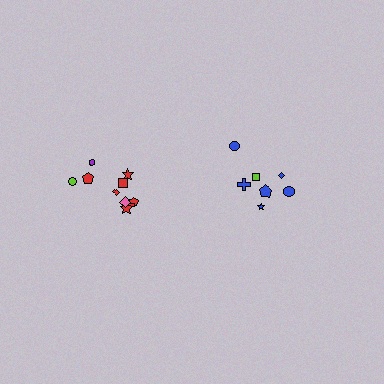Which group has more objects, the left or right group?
The left group.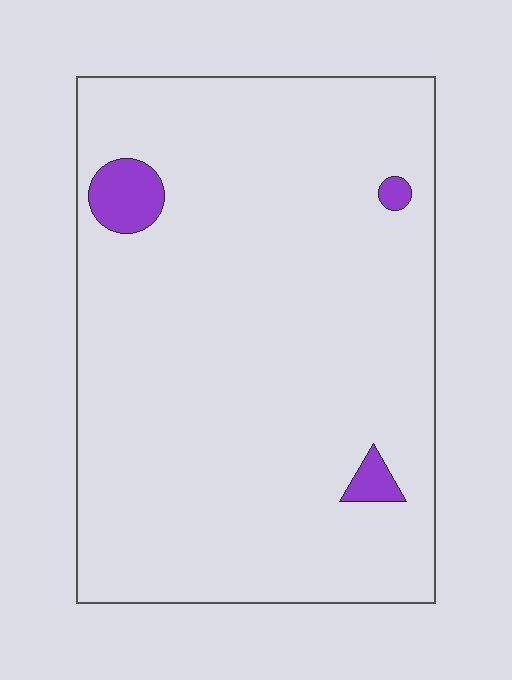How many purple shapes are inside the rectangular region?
3.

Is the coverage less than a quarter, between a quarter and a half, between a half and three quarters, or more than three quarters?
Less than a quarter.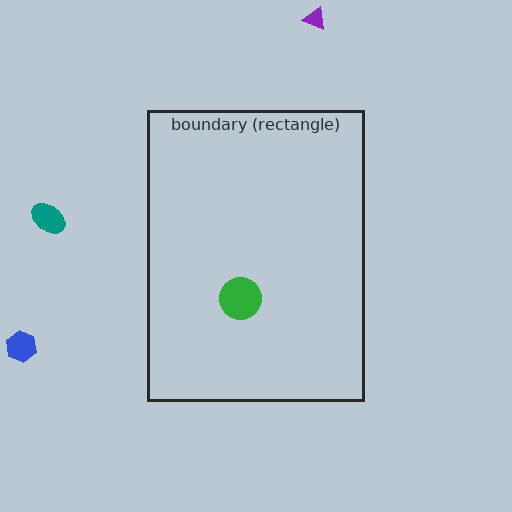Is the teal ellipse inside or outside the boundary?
Outside.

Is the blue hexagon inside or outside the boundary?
Outside.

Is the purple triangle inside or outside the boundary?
Outside.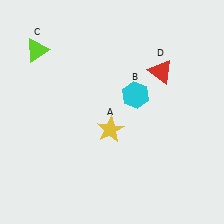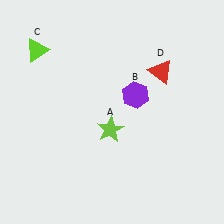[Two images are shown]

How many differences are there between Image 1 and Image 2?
There are 2 differences between the two images.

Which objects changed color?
A changed from yellow to lime. B changed from cyan to purple.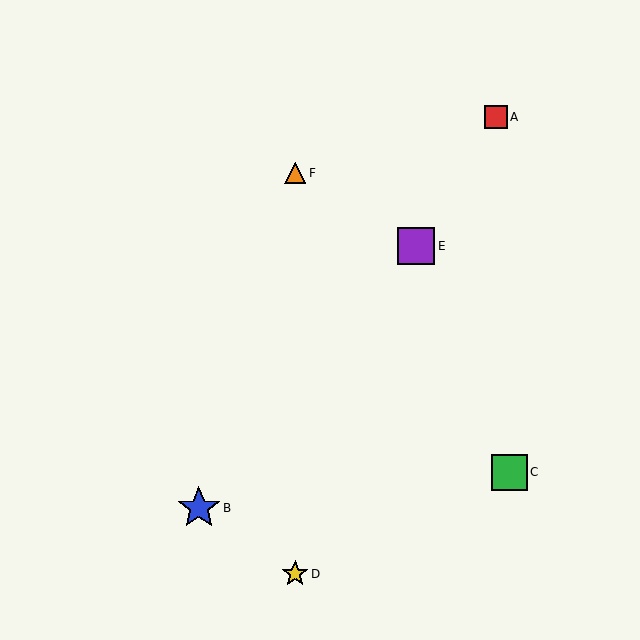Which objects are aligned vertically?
Objects D, F are aligned vertically.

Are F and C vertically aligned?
No, F is at x≈295 and C is at x≈509.